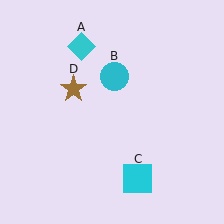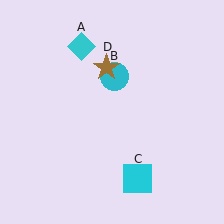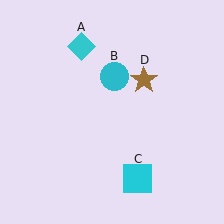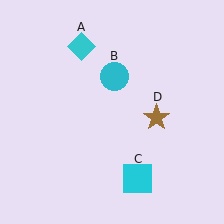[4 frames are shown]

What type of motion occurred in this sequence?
The brown star (object D) rotated clockwise around the center of the scene.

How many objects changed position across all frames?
1 object changed position: brown star (object D).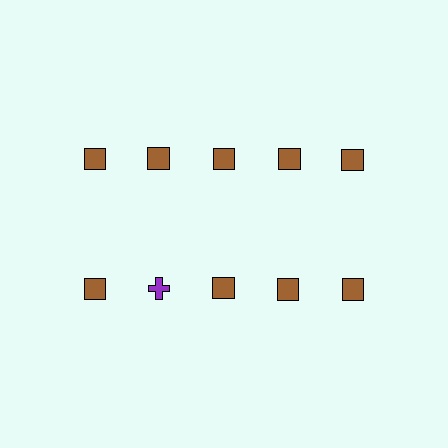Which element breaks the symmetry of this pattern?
The purple cross in the second row, second from left column breaks the symmetry. All other shapes are brown squares.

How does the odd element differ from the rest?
It differs in both color (purple instead of brown) and shape (cross instead of square).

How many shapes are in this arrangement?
There are 10 shapes arranged in a grid pattern.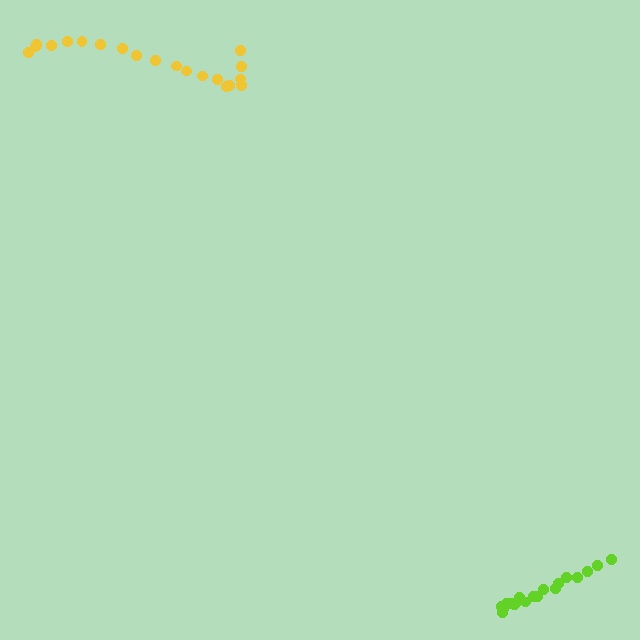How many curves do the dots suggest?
There are 2 distinct paths.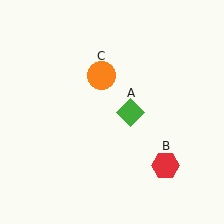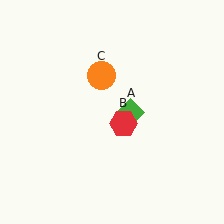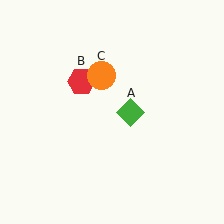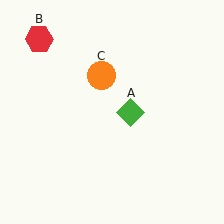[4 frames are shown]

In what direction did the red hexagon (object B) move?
The red hexagon (object B) moved up and to the left.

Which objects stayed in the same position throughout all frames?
Green diamond (object A) and orange circle (object C) remained stationary.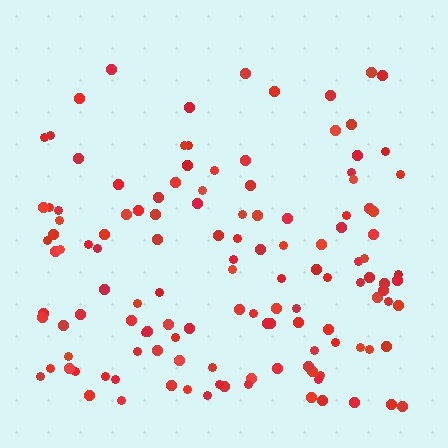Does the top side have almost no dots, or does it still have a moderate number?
Still a moderate number, just noticeably fewer than the bottom.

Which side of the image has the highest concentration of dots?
The bottom.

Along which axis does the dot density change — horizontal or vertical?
Vertical.